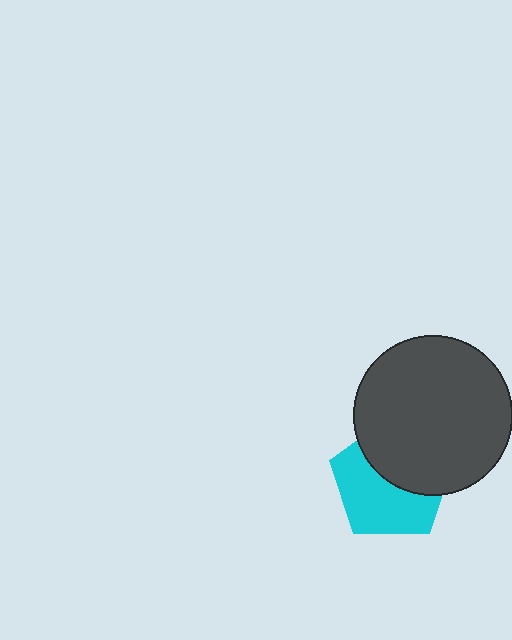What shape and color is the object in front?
The object in front is a dark gray circle.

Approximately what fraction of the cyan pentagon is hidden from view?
Roughly 46% of the cyan pentagon is hidden behind the dark gray circle.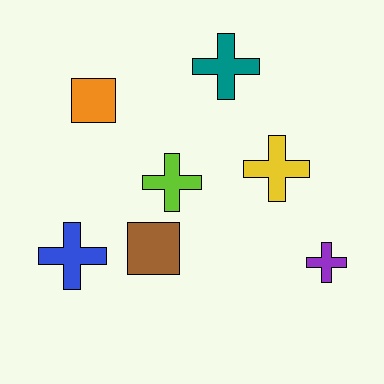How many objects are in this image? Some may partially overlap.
There are 7 objects.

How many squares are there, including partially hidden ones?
There are 2 squares.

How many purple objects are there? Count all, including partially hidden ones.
There is 1 purple object.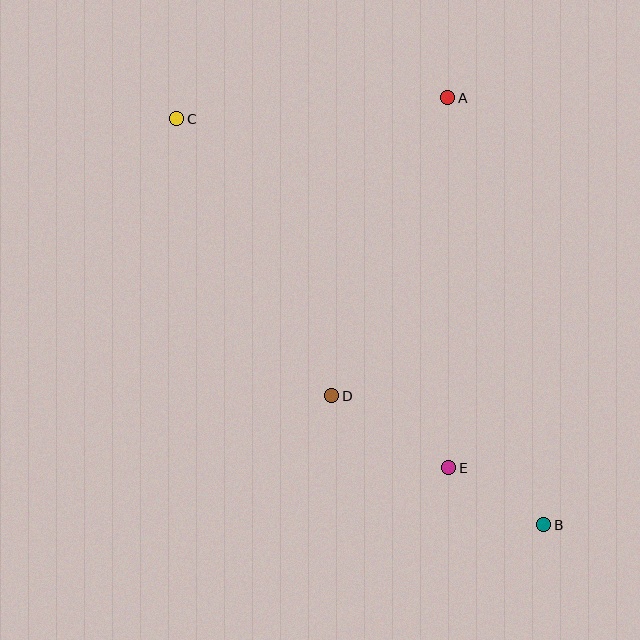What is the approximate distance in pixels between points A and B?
The distance between A and B is approximately 438 pixels.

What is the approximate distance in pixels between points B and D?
The distance between B and D is approximately 248 pixels.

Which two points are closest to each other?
Points B and E are closest to each other.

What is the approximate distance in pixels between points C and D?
The distance between C and D is approximately 317 pixels.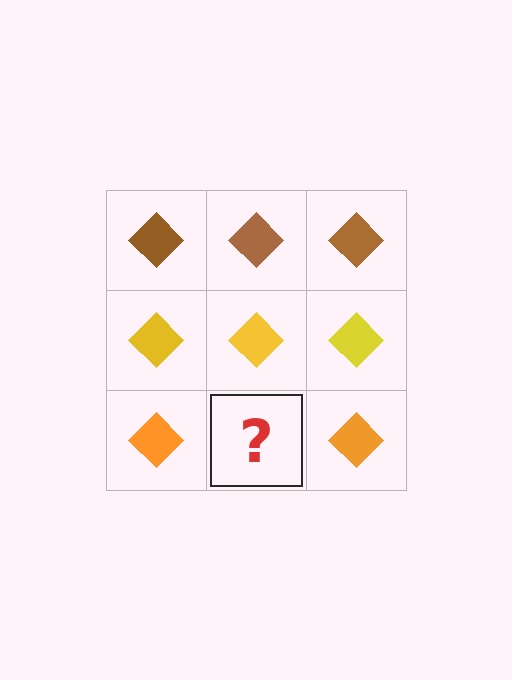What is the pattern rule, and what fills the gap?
The rule is that each row has a consistent color. The gap should be filled with an orange diamond.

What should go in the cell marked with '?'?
The missing cell should contain an orange diamond.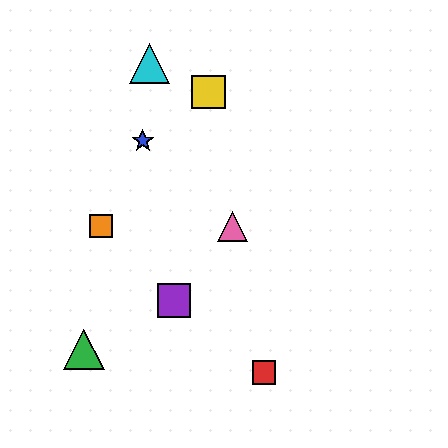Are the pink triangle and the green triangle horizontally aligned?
No, the pink triangle is at y≈226 and the green triangle is at y≈349.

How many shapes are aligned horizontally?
2 shapes (the orange square, the pink triangle) are aligned horizontally.